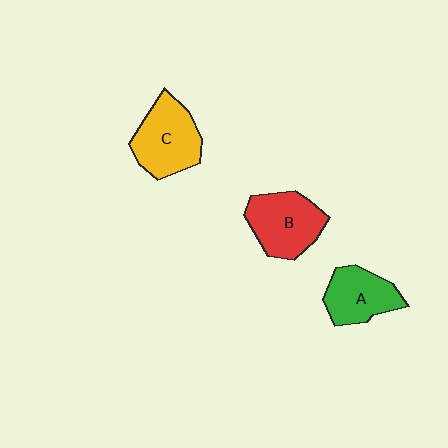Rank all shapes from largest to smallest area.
From largest to smallest: C (yellow), B (red), A (green).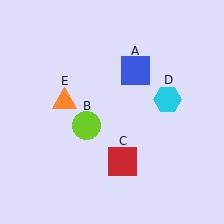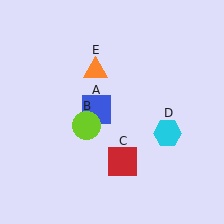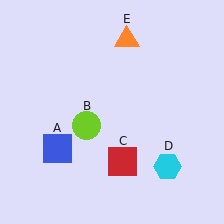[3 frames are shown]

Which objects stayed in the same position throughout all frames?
Lime circle (object B) and red square (object C) remained stationary.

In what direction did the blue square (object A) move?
The blue square (object A) moved down and to the left.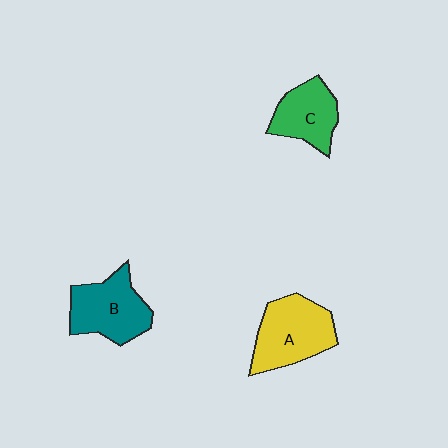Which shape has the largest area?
Shape A (yellow).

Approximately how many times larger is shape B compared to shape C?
Approximately 1.2 times.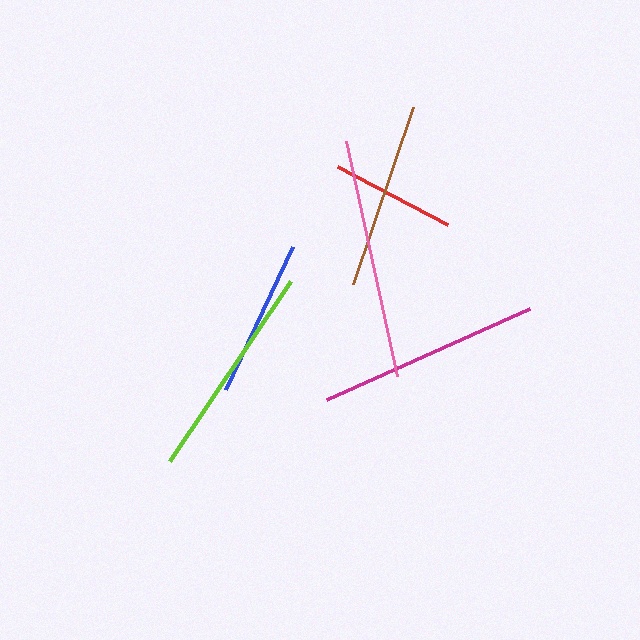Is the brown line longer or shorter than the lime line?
The lime line is longer than the brown line.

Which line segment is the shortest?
The red line is the shortest at approximately 124 pixels.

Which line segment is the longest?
The pink line is the longest at approximately 241 pixels.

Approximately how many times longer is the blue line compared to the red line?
The blue line is approximately 1.3 times the length of the red line.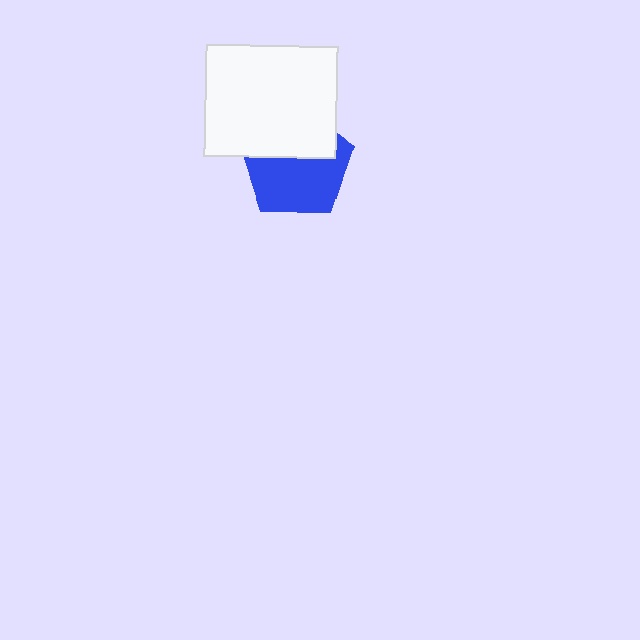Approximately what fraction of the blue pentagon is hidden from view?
Roughly 42% of the blue pentagon is hidden behind the white rectangle.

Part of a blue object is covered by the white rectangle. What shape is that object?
It is a pentagon.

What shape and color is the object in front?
The object in front is a white rectangle.